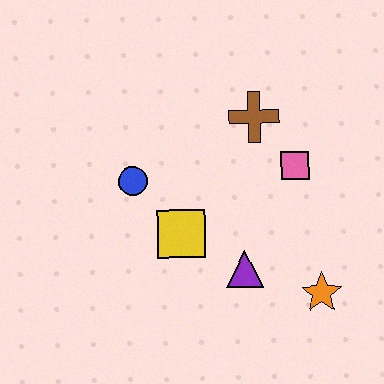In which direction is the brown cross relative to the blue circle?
The brown cross is to the right of the blue circle.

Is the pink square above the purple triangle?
Yes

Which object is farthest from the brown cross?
The orange star is farthest from the brown cross.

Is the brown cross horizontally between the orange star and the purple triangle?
Yes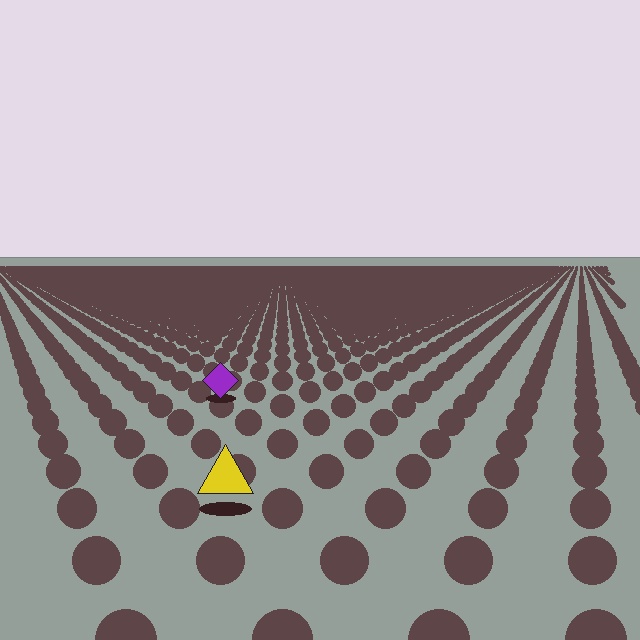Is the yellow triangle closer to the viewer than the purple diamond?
Yes. The yellow triangle is closer — you can tell from the texture gradient: the ground texture is coarser near it.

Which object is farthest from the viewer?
The purple diamond is farthest from the viewer. It appears smaller and the ground texture around it is denser.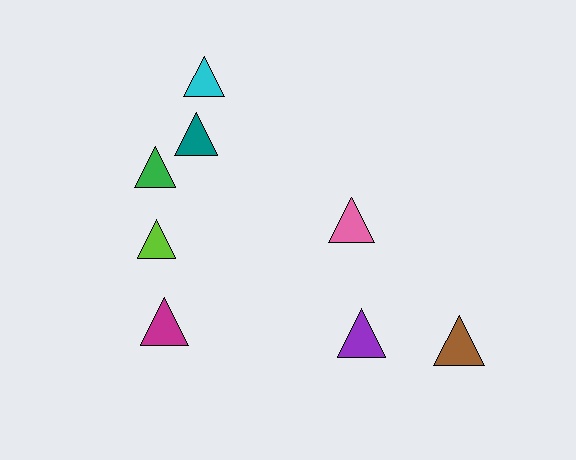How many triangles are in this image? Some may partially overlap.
There are 8 triangles.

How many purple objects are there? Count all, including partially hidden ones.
There is 1 purple object.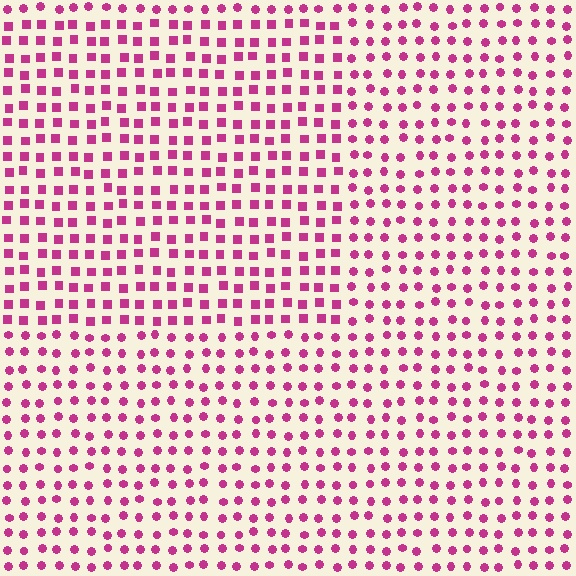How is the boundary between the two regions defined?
The boundary is defined by a change in element shape: squares inside vs. circles outside. All elements share the same color and spacing.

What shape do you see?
I see a rectangle.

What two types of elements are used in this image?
The image uses squares inside the rectangle region and circles outside it.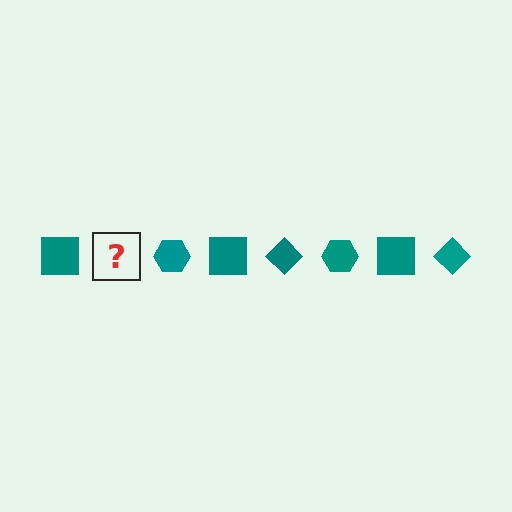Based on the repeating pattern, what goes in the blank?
The blank should be a teal diamond.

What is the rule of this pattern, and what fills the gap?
The rule is that the pattern cycles through square, diamond, hexagon shapes in teal. The gap should be filled with a teal diamond.